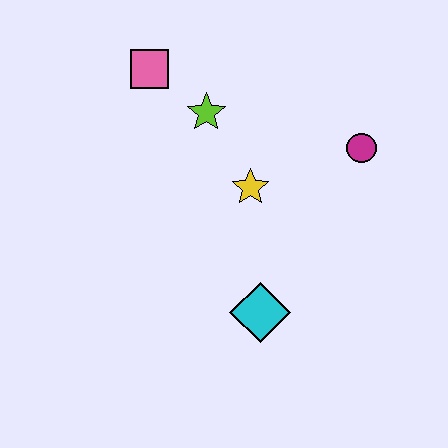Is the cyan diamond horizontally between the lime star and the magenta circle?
Yes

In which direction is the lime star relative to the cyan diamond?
The lime star is above the cyan diamond.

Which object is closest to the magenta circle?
The yellow star is closest to the magenta circle.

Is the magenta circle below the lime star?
Yes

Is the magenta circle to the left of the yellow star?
No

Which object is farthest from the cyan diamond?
The pink square is farthest from the cyan diamond.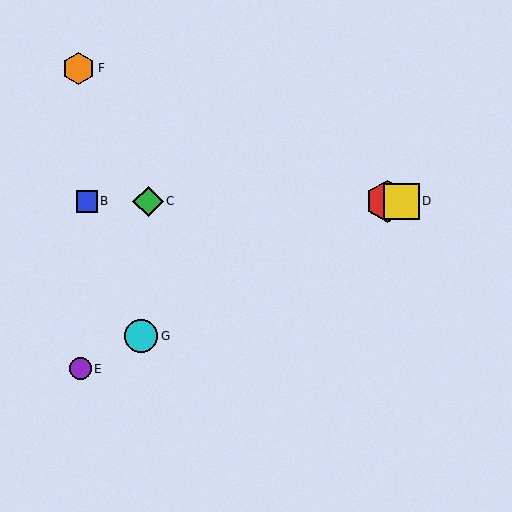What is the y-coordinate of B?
Object B is at y≈201.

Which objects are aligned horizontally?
Objects A, B, C, D are aligned horizontally.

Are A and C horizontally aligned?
Yes, both are at y≈201.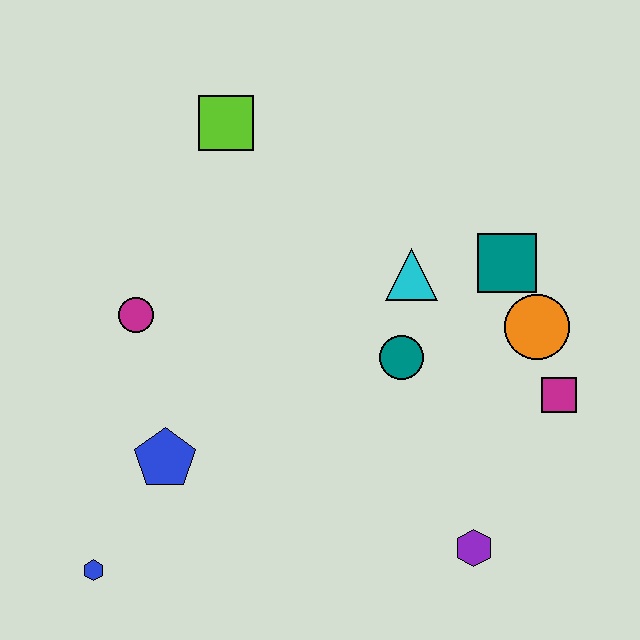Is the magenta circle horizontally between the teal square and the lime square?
No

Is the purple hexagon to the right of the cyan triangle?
Yes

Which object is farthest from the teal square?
The blue hexagon is farthest from the teal square.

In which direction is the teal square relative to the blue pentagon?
The teal square is to the right of the blue pentagon.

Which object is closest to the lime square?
The magenta circle is closest to the lime square.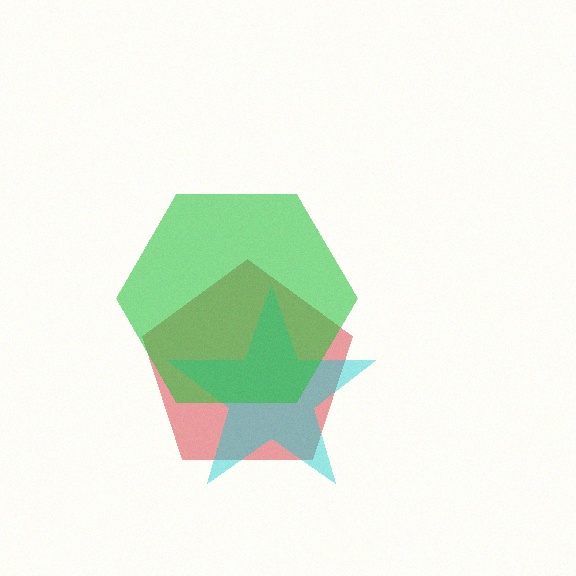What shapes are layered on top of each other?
The layered shapes are: a red pentagon, a cyan star, a green hexagon.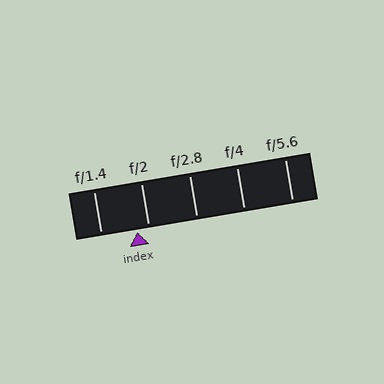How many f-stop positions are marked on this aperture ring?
There are 5 f-stop positions marked.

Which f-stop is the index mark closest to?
The index mark is closest to f/2.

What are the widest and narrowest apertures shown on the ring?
The widest aperture shown is f/1.4 and the narrowest is f/5.6.